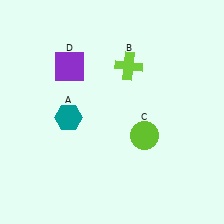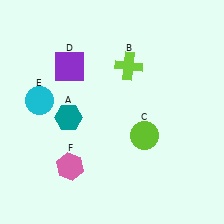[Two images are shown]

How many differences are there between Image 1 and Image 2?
There are 2 differences between the two images.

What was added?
A cyan circle (E), a pink hexagon (F) were added in Image 2.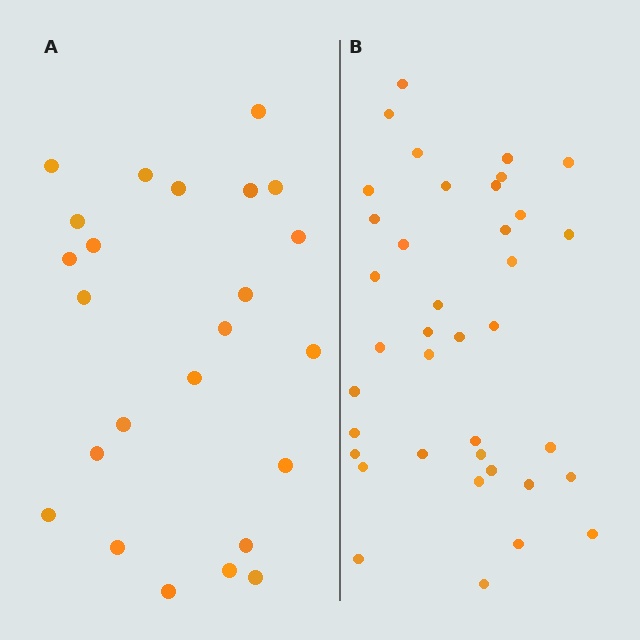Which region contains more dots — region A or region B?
Region B (the right region) has more dots.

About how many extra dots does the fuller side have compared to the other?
Region B has approximately 15 more dots than region A.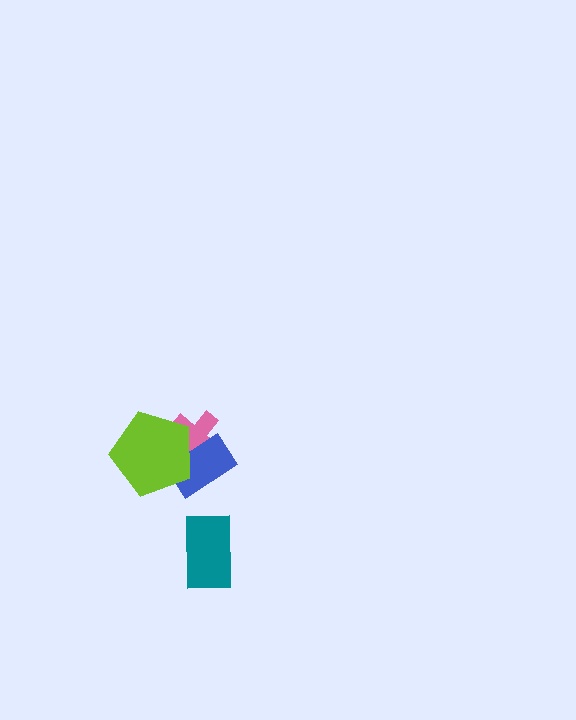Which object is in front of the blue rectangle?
The lime pentagon is in front of the blue rectangle.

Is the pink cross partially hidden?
Yes, it is partially covered by another shape.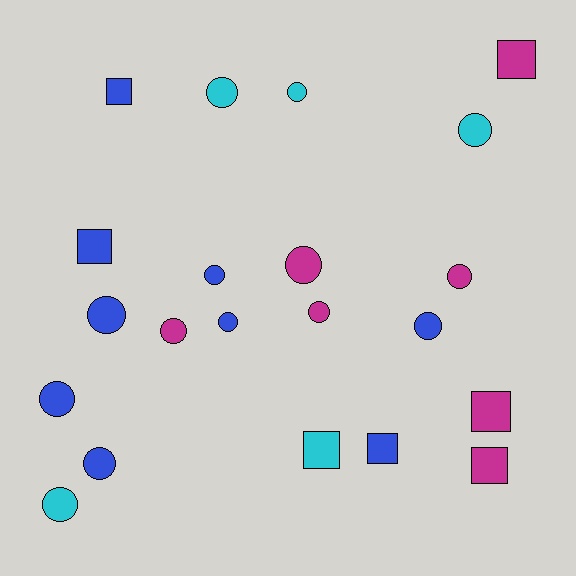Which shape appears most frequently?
Circle, with 14 objects.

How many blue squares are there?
There are 3 blue squares.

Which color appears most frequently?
Blue, with 9 objects.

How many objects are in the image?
There are 21 objects.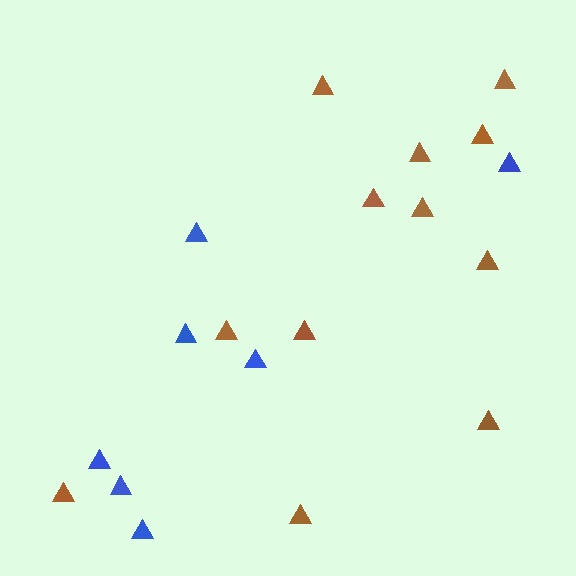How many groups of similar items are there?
There are 2 groups: one group of brown triangles (12) and one group of blue triangles (7).